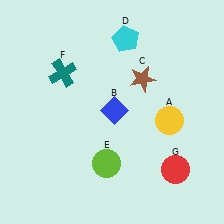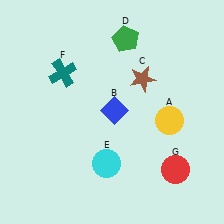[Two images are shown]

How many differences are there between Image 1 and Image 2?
There are 2 differences between the two images.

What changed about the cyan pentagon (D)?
In Image 1, D is cyan. In Image 2, it changed to green.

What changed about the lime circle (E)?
In Image 1, E is lime. In Image 2, it changed to cyan.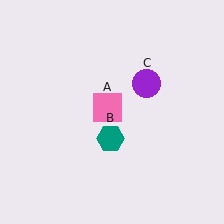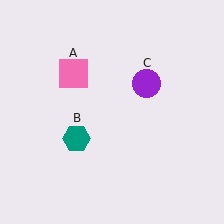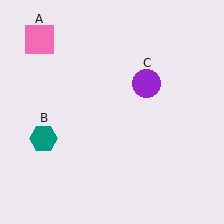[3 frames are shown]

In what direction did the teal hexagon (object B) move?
The teal hexagon (object B) moved left.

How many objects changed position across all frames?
2 objects changed position: pink square (object A), teal hexagon (object B).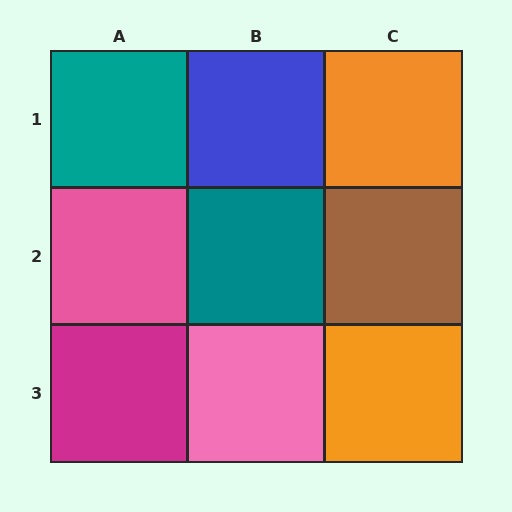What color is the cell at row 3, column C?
Orange.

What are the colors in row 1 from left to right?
Teal, blue, orange.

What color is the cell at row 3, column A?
Magenta.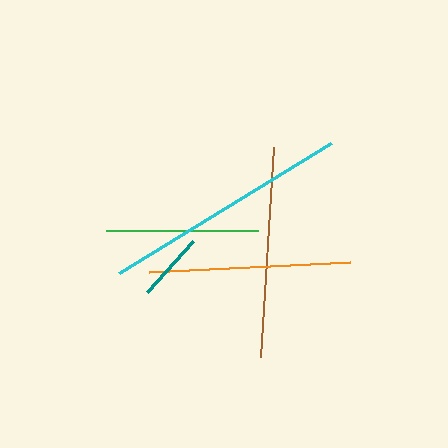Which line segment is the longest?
The cyan line is the longest at approximately 248 pixels.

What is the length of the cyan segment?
The cyan segment is approximately 248 pixels long.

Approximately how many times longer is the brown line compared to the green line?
The brown line is approximately 1.4 times the length of the green line.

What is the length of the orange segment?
The orange segment is approximately 201 pixels long.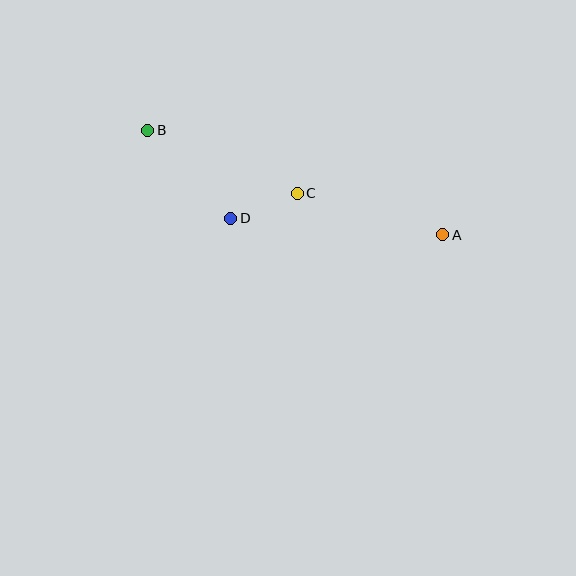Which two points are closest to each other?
Points C and D are closest to each other.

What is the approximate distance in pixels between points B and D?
The distance between B and D is approximately 121 pixels.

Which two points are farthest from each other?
Points A and B are farthest from each other.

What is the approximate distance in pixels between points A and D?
The distance between A and D is approximately 213 pixels.